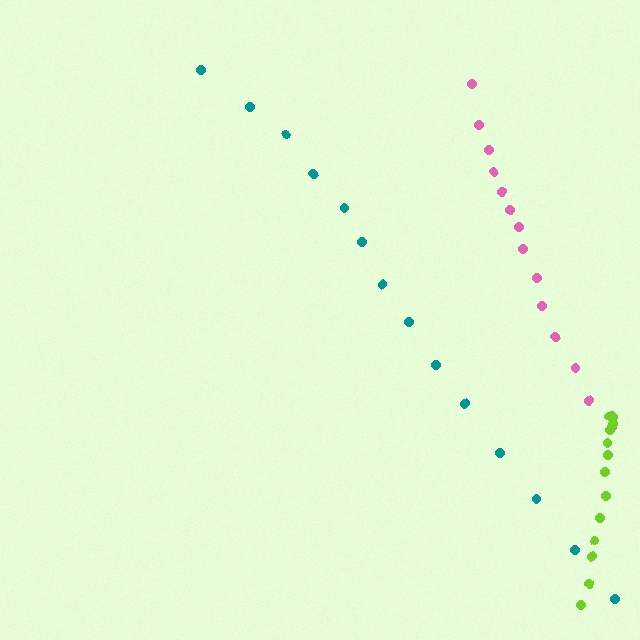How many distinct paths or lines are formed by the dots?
There are 3 distinct paths.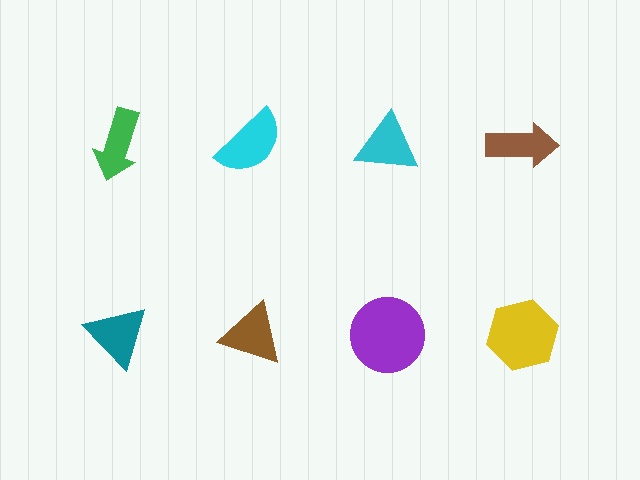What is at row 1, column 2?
A cyan semicircle.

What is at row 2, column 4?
A yellow hexagon.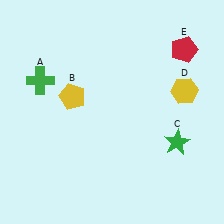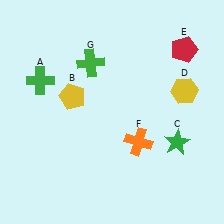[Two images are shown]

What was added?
An orange cross (F), a green cross (G) were added in Image 2.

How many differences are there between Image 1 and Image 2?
There are 2 differences between the two images.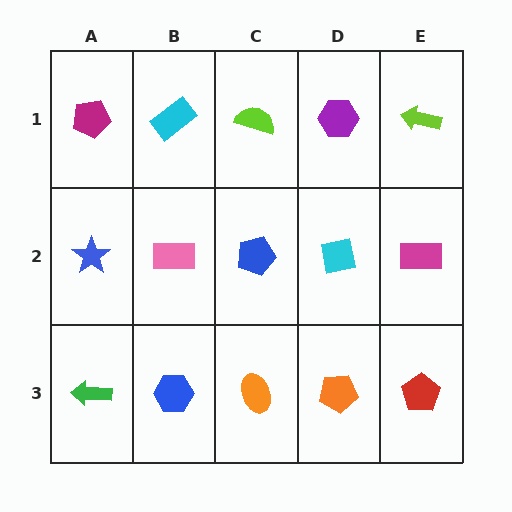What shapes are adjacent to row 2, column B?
A cyan rectangle (row 1, column B), a blue hexagon (row 3, column B), a blue star (row 2, column A), a blue pentagon (row 2, column C).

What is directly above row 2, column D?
A purple hexagon.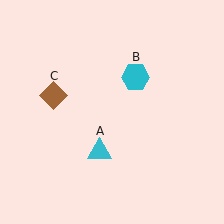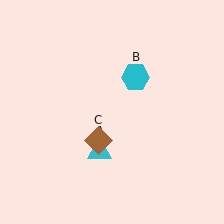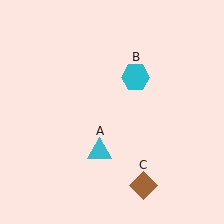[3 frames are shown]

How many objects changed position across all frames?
1 object changed position: brown diamond (object C).